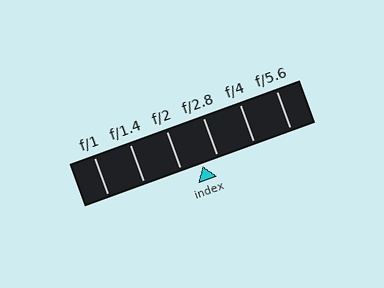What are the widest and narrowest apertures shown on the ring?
The widest aperture shown is f/1 and the narrowest is f/5.6.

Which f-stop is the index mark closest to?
The index mark is closest to f/2.8.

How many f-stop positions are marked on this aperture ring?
There are 6 f-stop positions marked.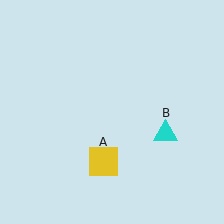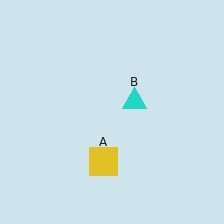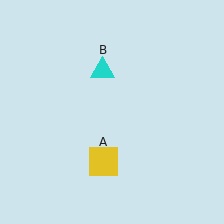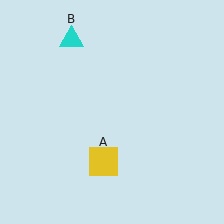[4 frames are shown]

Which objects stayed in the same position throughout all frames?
Yellow square (object A) remained stationary.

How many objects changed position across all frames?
1 object changed position: cyan triangle (object B).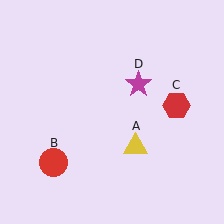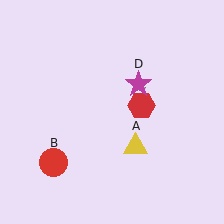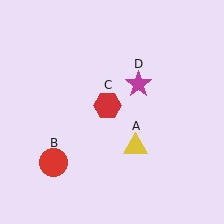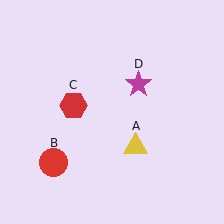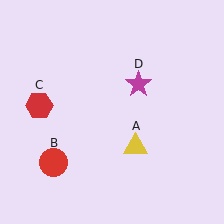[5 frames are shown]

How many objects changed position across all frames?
1 object changed position: red hexagon (object C).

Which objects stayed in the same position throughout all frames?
Yellow triangle (object A) and red circle (object B) and magenta star (object D) remained stationary.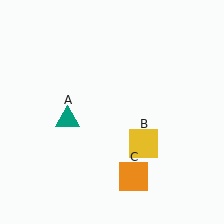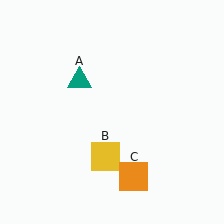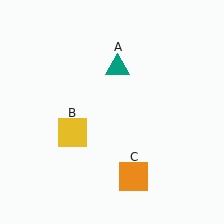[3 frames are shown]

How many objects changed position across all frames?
2 objects changed position: teal triangle (object A), yellow square (object B).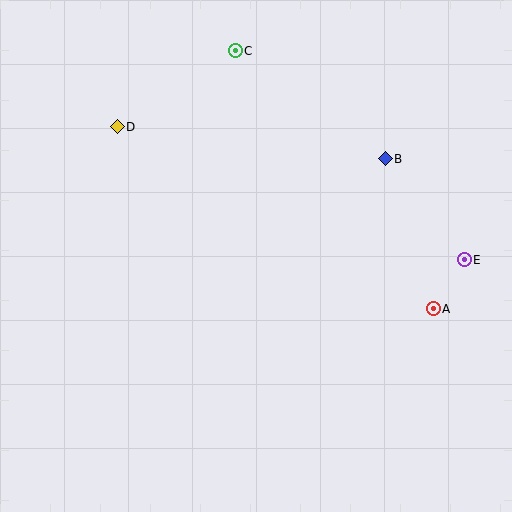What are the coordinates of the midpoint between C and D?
The midpoint between C and D is at (176, 89).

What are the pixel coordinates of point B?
Point B is at (385, 159).